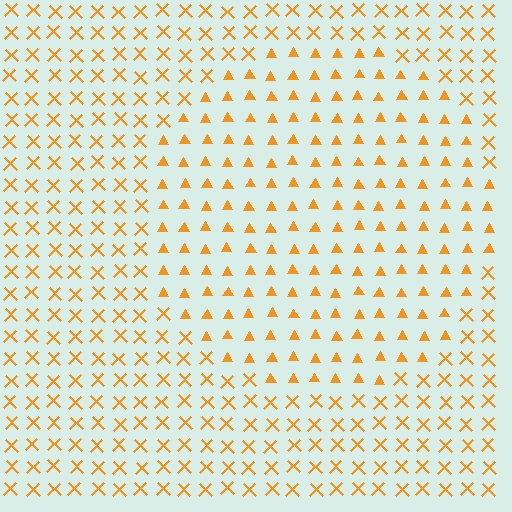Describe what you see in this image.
The image is filled with small orange elements arranged in a uniform grid. A circle-shaped region contains triangles, while the surrounding area contains X marks. The boundary is defined purely by the change in element shape.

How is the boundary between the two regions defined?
The boundary is defined by a change in element shape: triangles inside vs. X marks outside. All elements share the same color and spacing.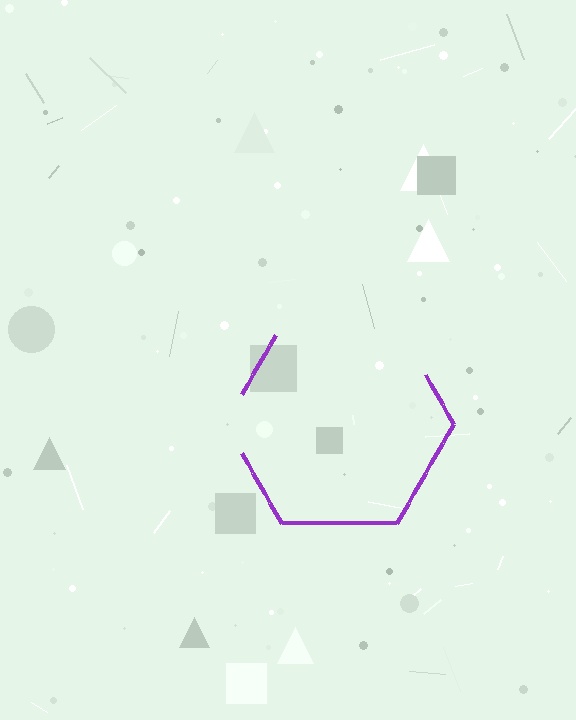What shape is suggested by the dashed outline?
The dashed outline suggests a hexagon.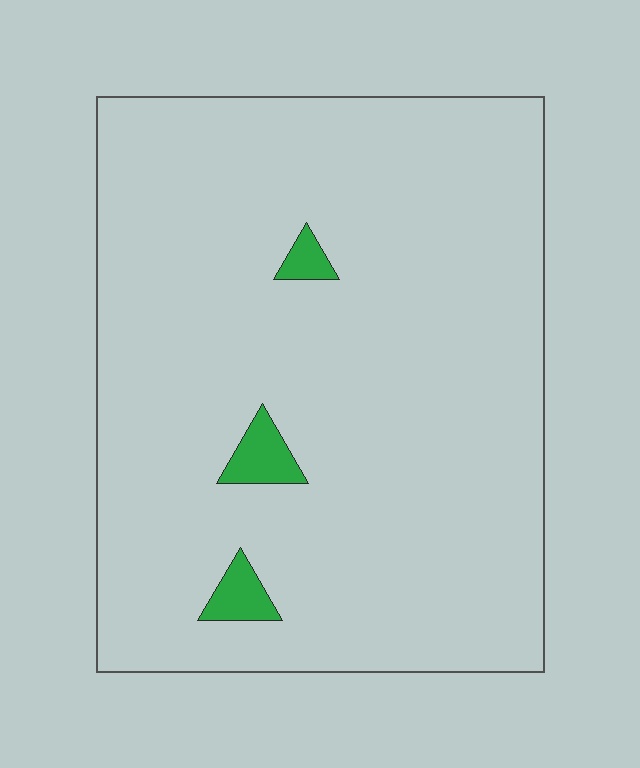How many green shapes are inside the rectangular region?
3.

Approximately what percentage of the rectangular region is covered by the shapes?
Approximately 5%.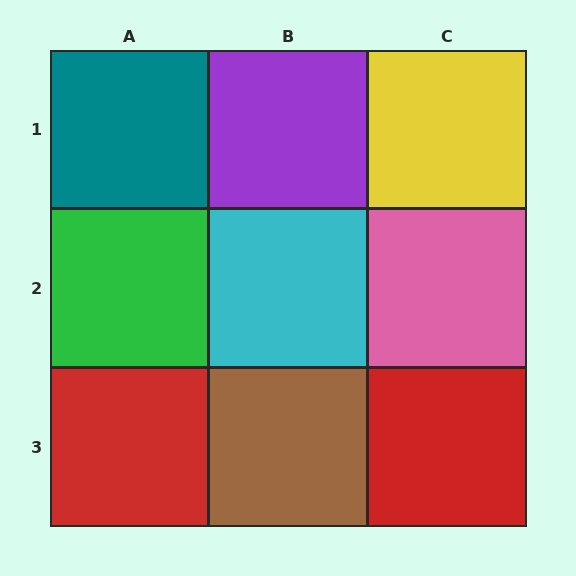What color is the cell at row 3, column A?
Red.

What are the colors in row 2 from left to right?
Green, cyan, pink.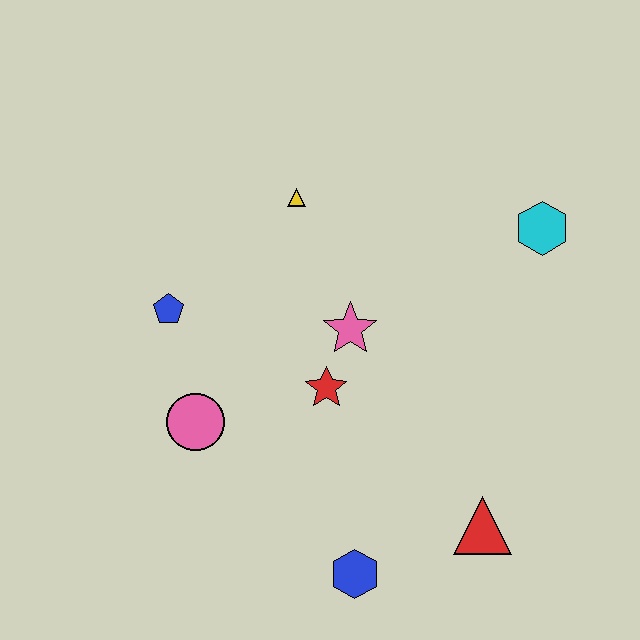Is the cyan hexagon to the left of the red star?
No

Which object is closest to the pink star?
The red star is closest to the pink star.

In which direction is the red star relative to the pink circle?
The red star is to the right of the pink circle.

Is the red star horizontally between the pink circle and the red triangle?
Yes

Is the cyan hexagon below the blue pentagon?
No